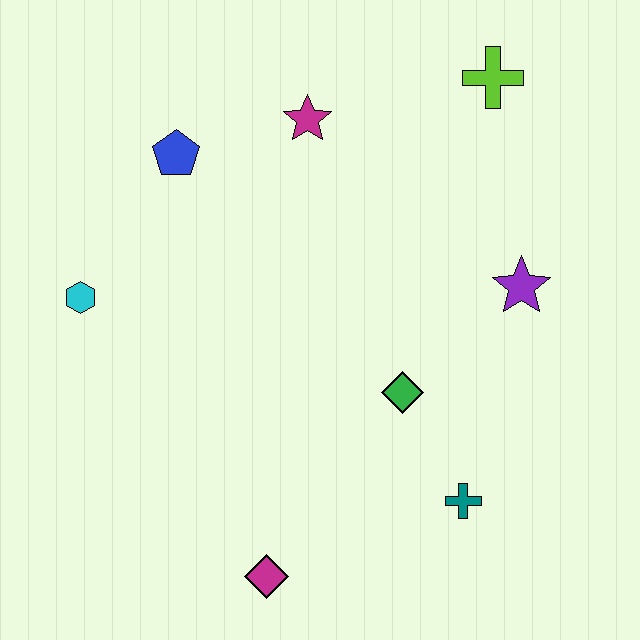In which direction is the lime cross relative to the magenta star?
The lime cross is to the right of the magenta star.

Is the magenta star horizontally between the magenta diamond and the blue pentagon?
No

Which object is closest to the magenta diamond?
The teal cross is closest to the magenta diamond.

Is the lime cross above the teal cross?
Yes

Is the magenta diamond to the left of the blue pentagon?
No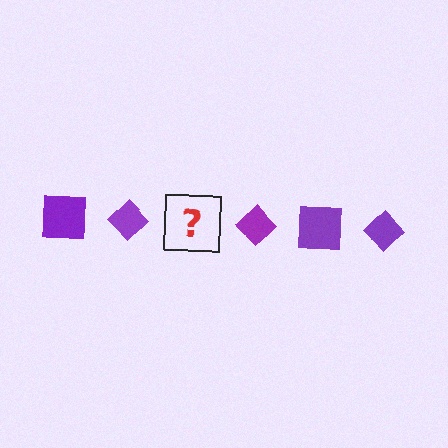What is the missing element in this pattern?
The missing element is a purple square.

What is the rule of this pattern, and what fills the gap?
The rule is that the pattern cycles through square, diamond shapes in purple. The gap should be filled with a purple square.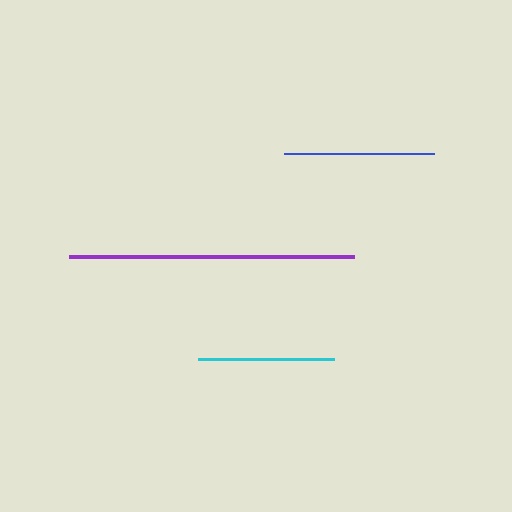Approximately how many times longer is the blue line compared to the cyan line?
The blue line is approximately 1.1 times the length of the cyan line.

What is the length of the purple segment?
The purple segment is approximately 285 pixels long.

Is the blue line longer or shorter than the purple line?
The purple line is longer than the blue line.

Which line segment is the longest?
The purple line is the longest at approximately 285 pixels.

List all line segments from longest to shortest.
From longest to shortest: purple, blue, cyan.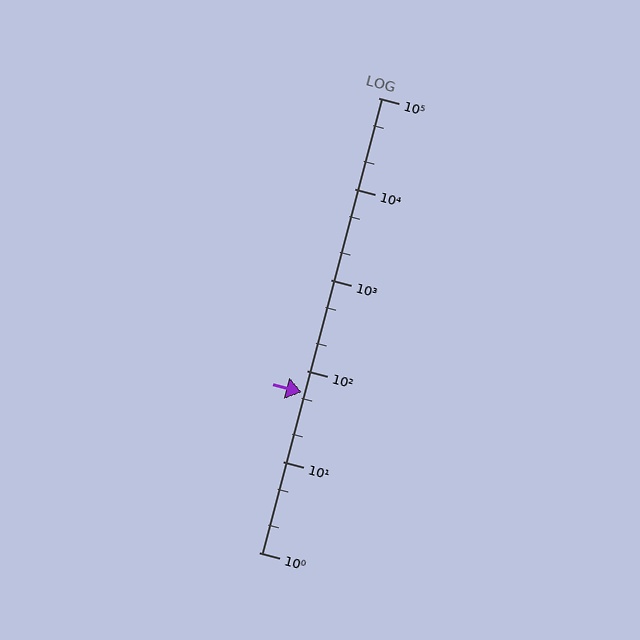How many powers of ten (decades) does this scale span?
The scale spans 5 decades, from 1 to 100000.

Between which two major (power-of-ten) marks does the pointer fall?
The pointer is between 10 and 100.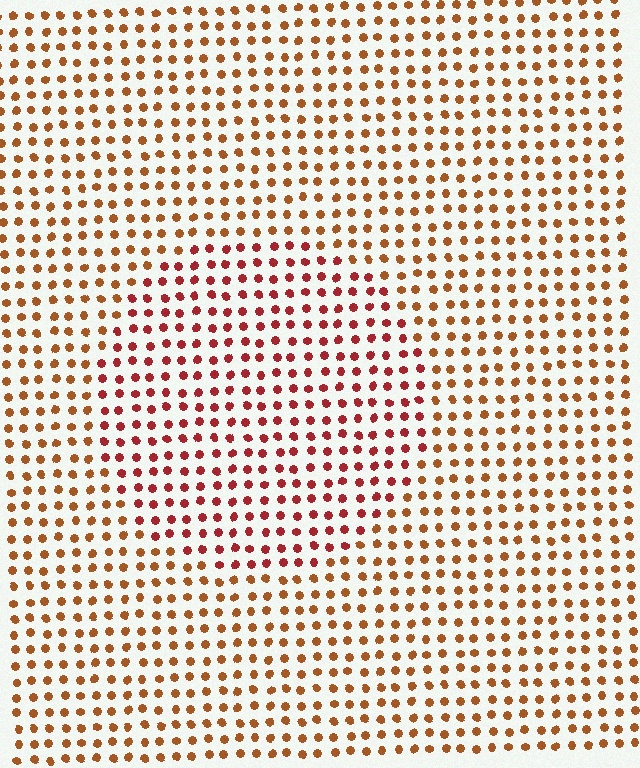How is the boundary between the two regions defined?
The boundary is defined purely by a slight shift in hue (about 29 degrees). Spacing, size, and orientation are identical on both sides.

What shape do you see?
I see a circle.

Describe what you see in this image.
The image is filled with small brown elements in a uniform arrangement. A circle-shaped region is visible where the elements are tinted to a slightly different hue, forming a subtle color boundary.